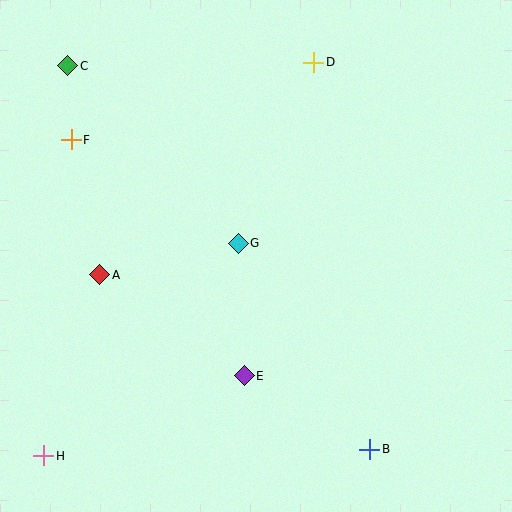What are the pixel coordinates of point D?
Point D is at (314, 62).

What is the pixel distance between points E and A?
The distance between E and A is 176 pixels.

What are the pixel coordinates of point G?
Point G is at (238, 243).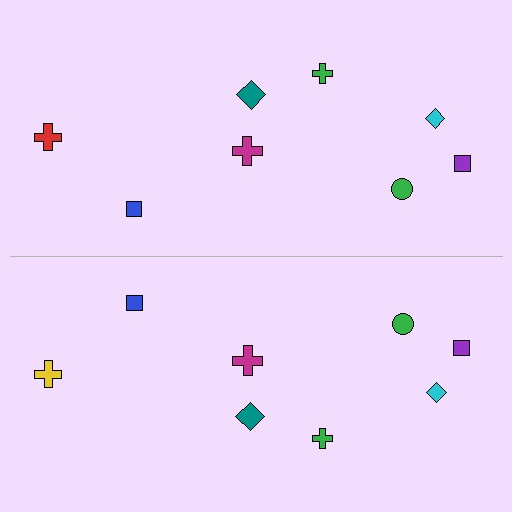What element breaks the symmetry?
The yellow cross on the bottom side breaks the symmetry — its mirror counterpart is red.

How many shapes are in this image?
There are 16 shapes in this image.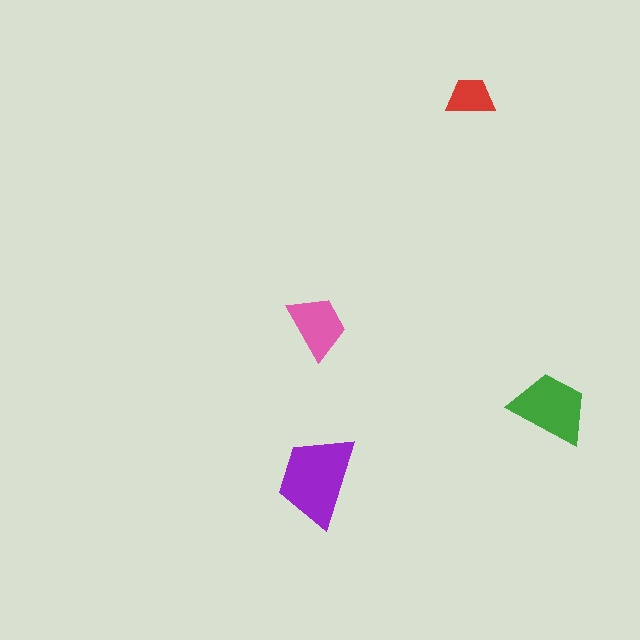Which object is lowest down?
The purple trapezoid is bottommost.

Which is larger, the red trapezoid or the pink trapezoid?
The pink one.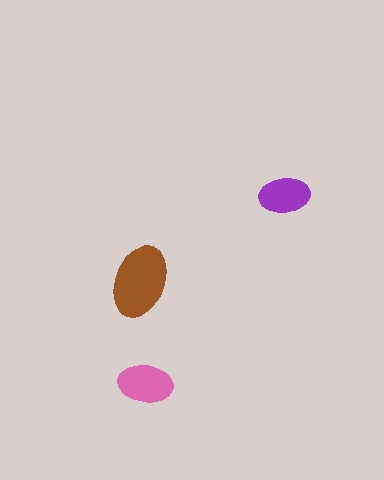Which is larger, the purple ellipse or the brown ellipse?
The brown one.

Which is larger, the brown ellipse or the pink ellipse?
The brown one.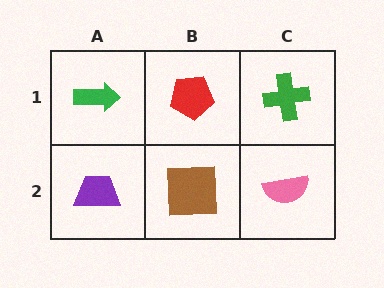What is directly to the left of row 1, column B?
A green arrow.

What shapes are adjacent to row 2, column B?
A red pentagon (row 1, column B), a purple trapezoid (row 2, column A), a pink semicircle (row 2, column C).